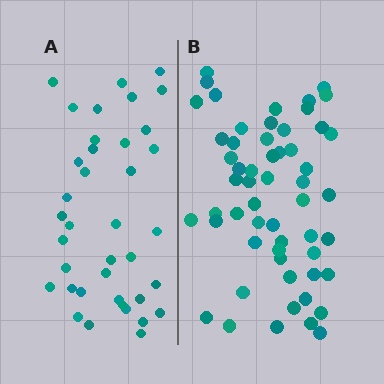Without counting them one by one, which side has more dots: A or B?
Region B (the right region) has more dots.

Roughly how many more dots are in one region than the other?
Region B has approximately 20 more dots than region A.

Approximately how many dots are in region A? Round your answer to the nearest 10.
About 40 dots. (The exact count is 38, which rounds to 40.)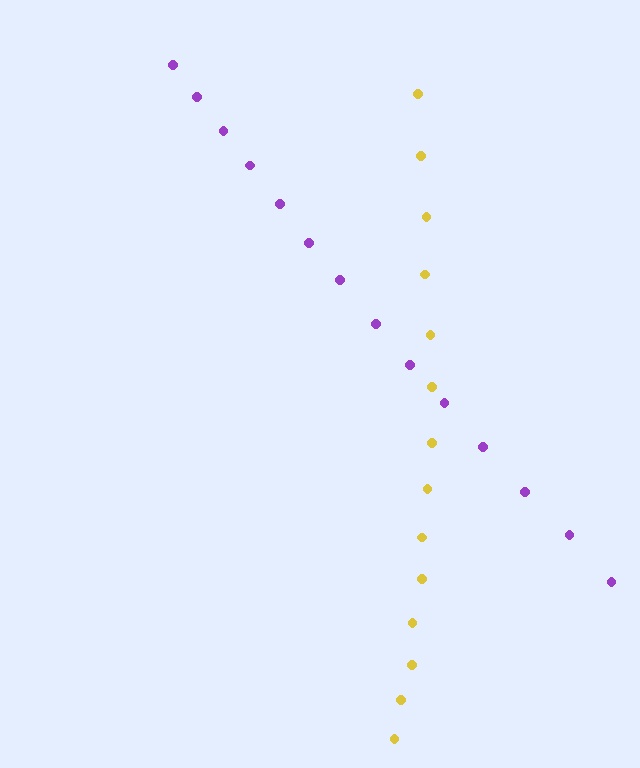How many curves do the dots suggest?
There are 2 distinct paths.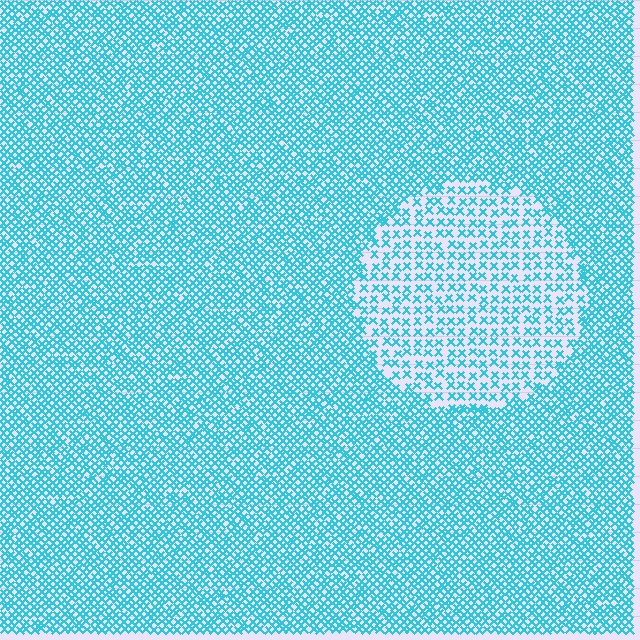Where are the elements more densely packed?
The elements are more densely packed outside the circle boundary.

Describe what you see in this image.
The image contains small cyan elements arranged at two different densities. A circle-shaped region is visible where the elements are less densely packed than the surrounding area.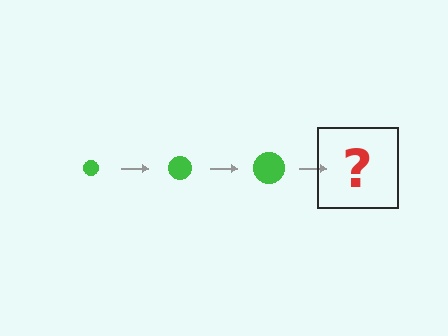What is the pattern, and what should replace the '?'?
The pattern is that the circle gets progressively larger each step. The '?' should be a green circle, larger than the previous one.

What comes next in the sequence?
The next element should be a green circle, larger than the previous one.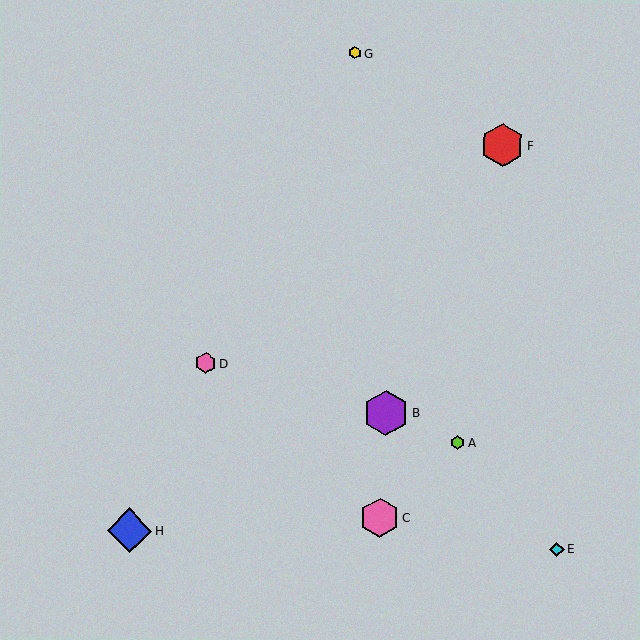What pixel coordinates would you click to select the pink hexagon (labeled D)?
Click at (206, 363) to select the pink hexagon D.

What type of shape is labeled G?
Shape G is a yellow hexagon.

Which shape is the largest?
The purple hexagon (labeled B) is the largest.